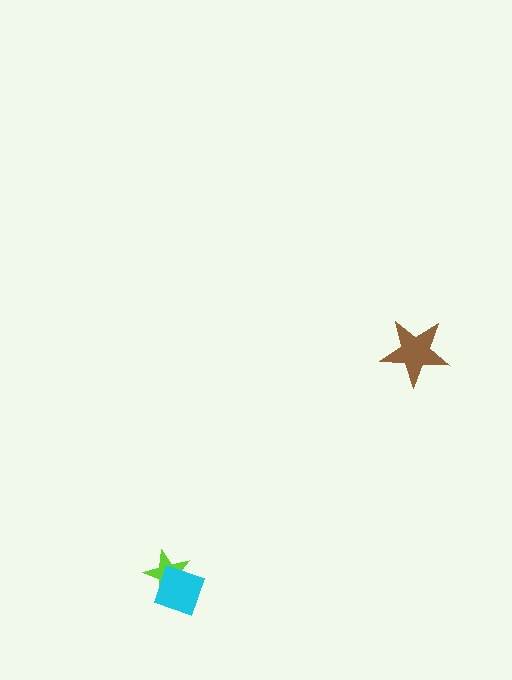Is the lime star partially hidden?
Yes, it is partially covered by another shape.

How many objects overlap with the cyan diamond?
1 object overlaps with the cyan diamond.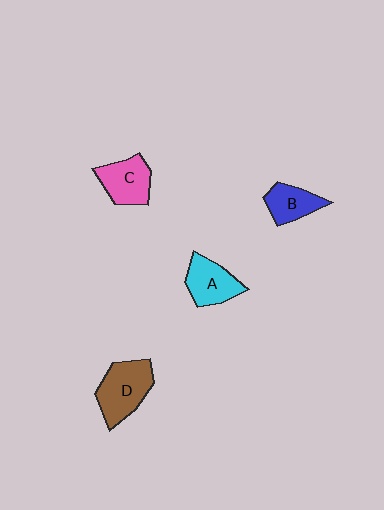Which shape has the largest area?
Shape D (brown).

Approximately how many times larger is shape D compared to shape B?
Approximately 1.6 times.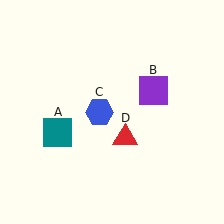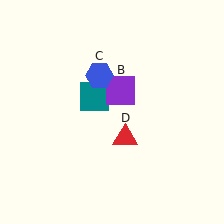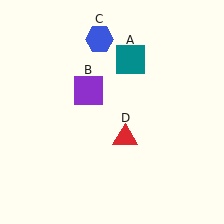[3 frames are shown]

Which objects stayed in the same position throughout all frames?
Red triangle (object D) remained stationary.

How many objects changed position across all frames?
3 objects changed position: teal square (object A), purple square (object B), blue hexagon (object C).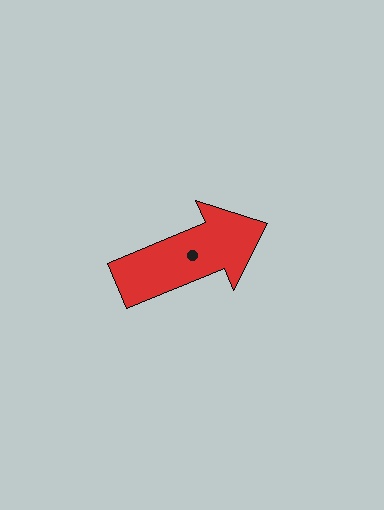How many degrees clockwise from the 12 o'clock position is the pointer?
Approximately 67 degrees.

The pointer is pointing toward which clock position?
Roughly 2 o'clock.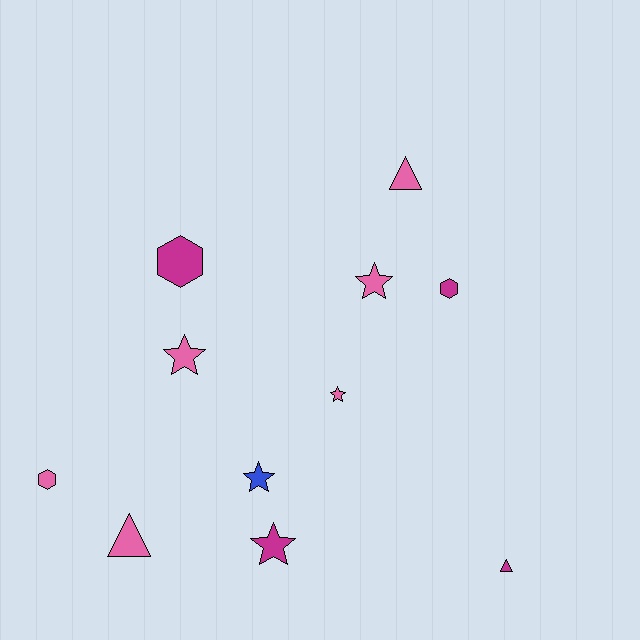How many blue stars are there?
There is 1 blue star.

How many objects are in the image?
There are 11 objects.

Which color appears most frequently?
Pink, with 6 objects.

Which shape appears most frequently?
Star, with 5 objects.